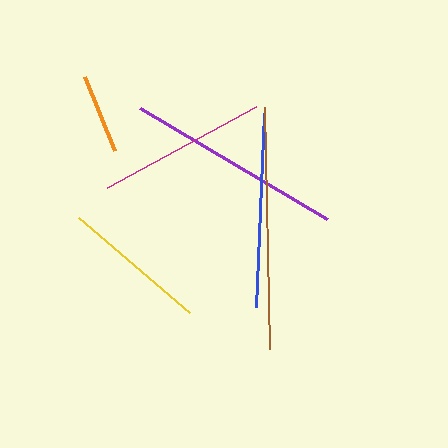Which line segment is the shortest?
The orange line is the shortest at approximately 80 pixels.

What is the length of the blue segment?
The blue segment is approximately 194 pixels long.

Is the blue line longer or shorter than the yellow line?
The blue line is longer than the yellow line.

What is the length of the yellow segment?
The yellow segment is approximately 146 pixels long.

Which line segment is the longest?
The brown line is the longest at approximately 242 pixels.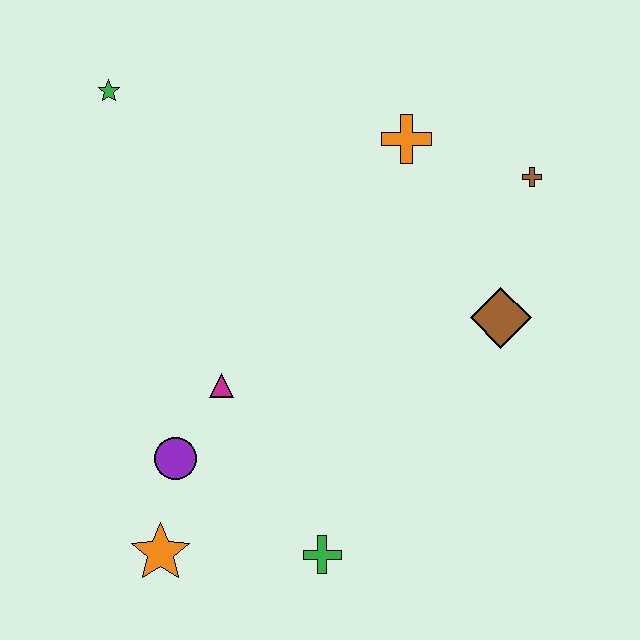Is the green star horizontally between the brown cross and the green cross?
No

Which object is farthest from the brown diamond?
The green star is farthest from the brown diamond.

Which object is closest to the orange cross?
The brown cross is closest to the orange cross.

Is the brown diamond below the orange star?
No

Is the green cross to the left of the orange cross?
Yes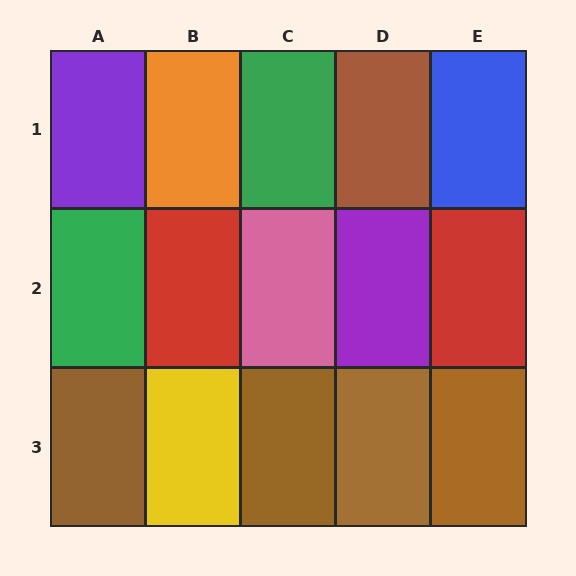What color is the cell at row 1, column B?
Orange.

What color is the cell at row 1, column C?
Green.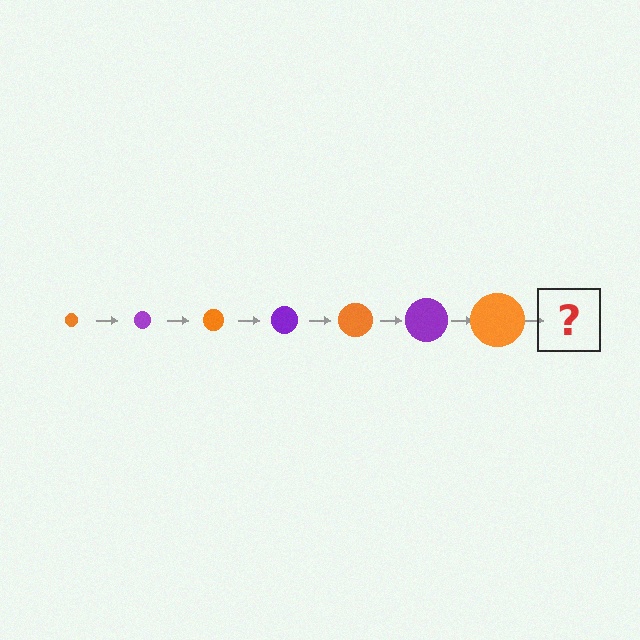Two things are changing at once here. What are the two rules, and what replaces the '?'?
The two rules are that the circle grows larger each step and the color cycles through orange and purple. The '?' should be a purple circle, larger than the previous one.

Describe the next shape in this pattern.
It should be a purple circle, larger than the previous one.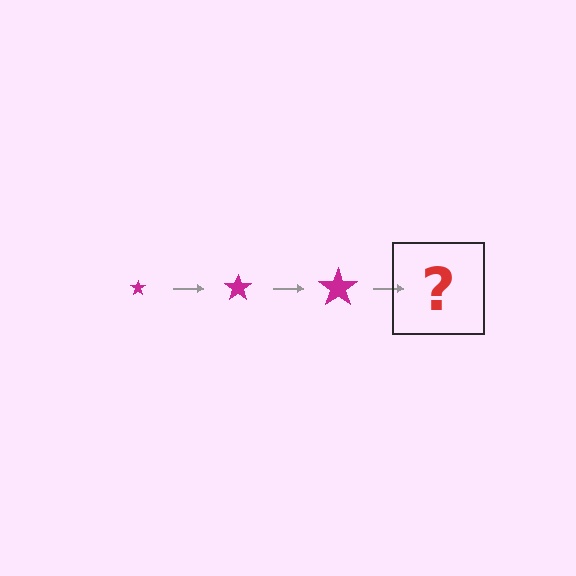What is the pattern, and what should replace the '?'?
The pattern is that the star gets progressively larger each step. The '?' should be a magenta star, larger than the previous one.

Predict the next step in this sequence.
The next step is a magenta star, larger than the previous one.